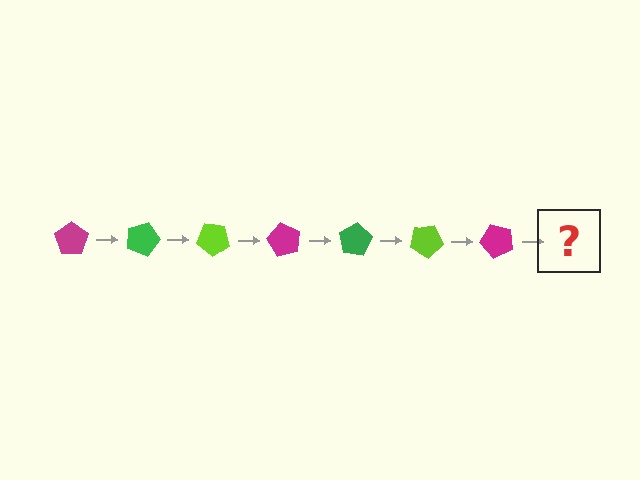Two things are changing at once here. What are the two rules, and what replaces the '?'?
The two rules are that it rotates 20 degrees each step and the color cycles through magenta, green, and lime. The '?' should be a green pentagon, rotated 140 degrees from the start.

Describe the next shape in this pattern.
It should be a green pentagon, rotated 140 degrees from the start.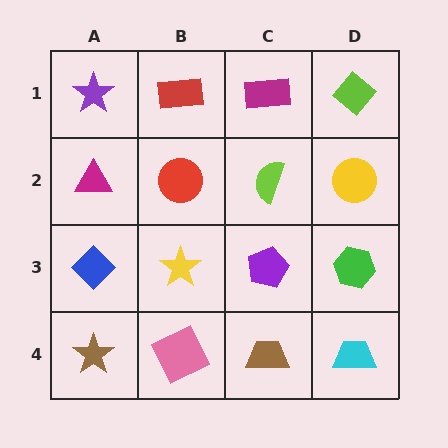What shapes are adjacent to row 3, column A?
A magenta triangle (row 2, column A), a brown star (row 4, column A), a yellow star (row 3, column B).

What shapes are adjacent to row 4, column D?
A green hexagon (row 3, column D), a brown trapezoid (row 4, column C).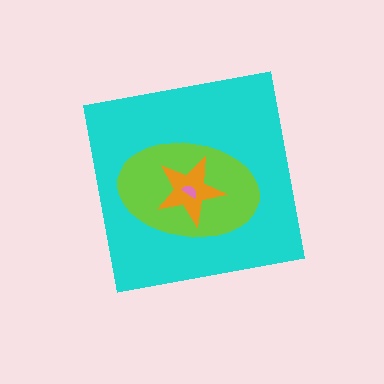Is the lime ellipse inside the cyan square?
Yes.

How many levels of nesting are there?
4.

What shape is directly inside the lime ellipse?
The orange star.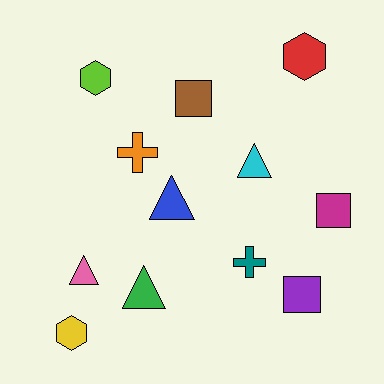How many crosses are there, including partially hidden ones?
There are 2 crosses.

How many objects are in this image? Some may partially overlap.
There are 12 objects.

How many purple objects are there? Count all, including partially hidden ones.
There is 1 purple object.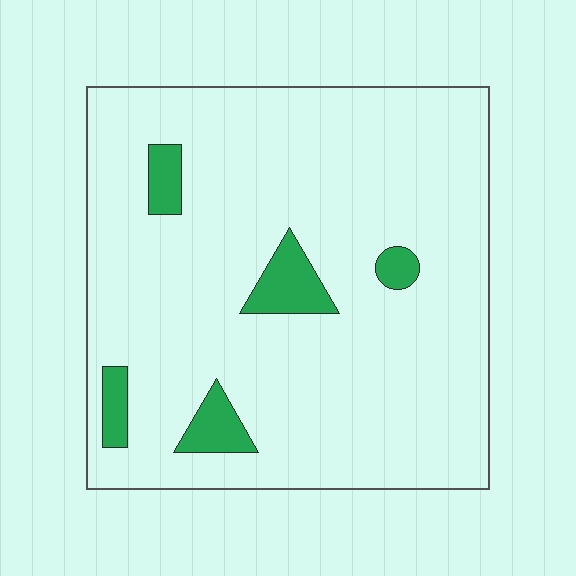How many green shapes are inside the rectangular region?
5.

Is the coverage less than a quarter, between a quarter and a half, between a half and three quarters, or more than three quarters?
Less than a quarter.